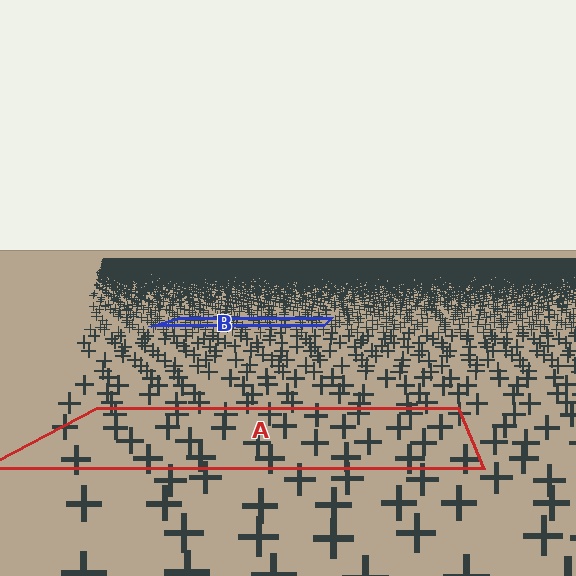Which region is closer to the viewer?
Region A is closer. The texture elements there are larger and more spread out.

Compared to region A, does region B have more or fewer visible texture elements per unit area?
Region B has more texture elements per unit area — they are packed more densely because it is farther away.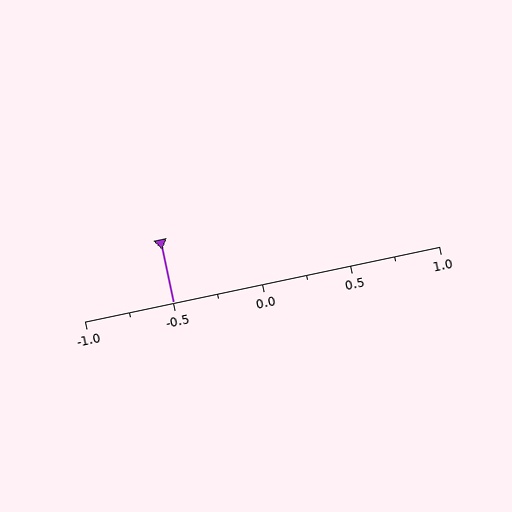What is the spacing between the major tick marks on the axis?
The major ticks are spaced 0.5 apart.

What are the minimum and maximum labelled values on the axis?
The axis runs from -1.0 to 1.0.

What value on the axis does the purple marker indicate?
The marker indicates approximately -0.5.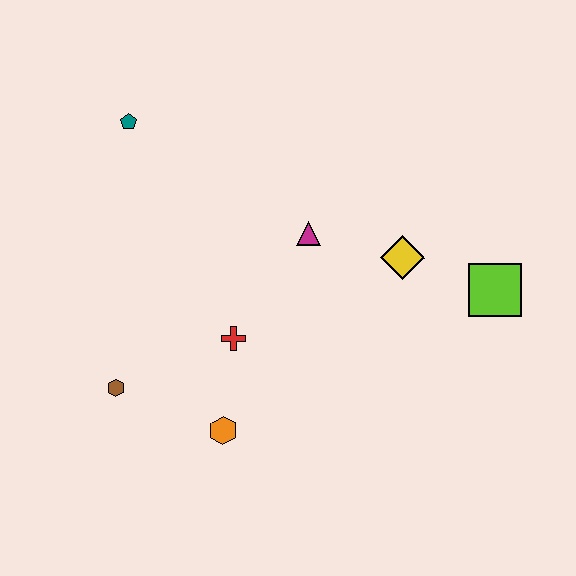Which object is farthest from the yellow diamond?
The brown hexagon is farthest from the yellow diamond.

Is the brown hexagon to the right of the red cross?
No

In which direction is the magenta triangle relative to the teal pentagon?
The magenta triangle is to the right of the teal pentagon.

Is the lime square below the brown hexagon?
No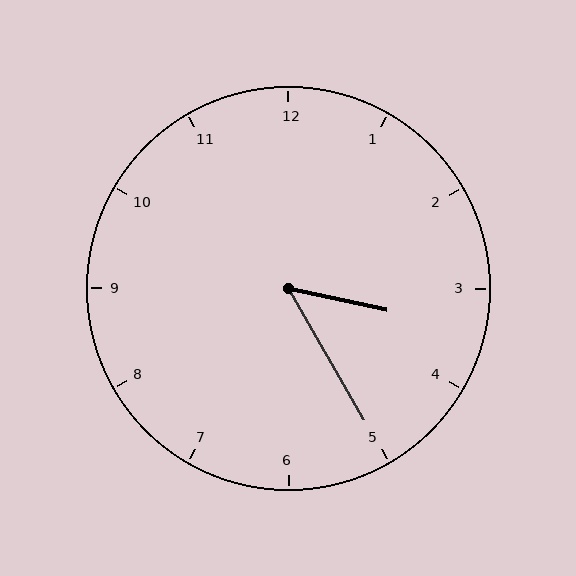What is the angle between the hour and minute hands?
Approximately 48 degrees.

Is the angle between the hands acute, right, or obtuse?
It is acute.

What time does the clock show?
3:25.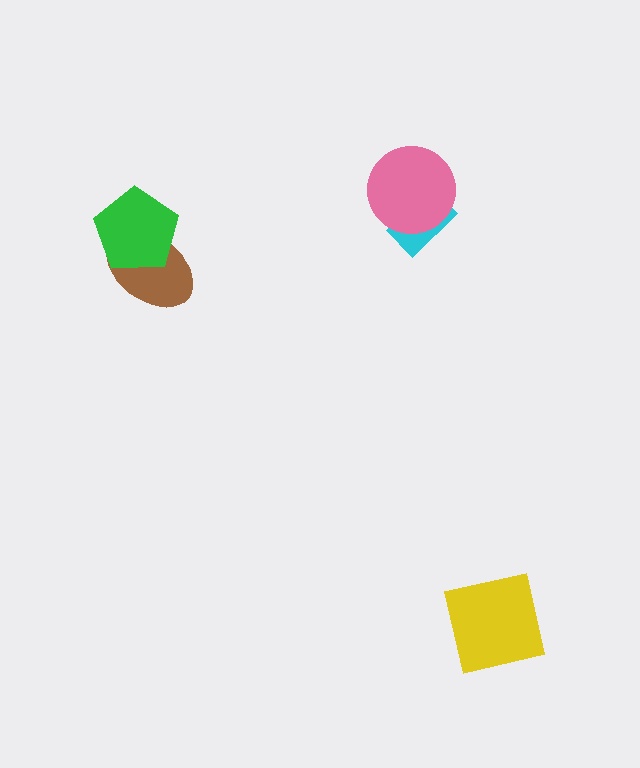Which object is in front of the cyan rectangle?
The pink circle is in front of the cyan rectangle.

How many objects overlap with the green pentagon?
1 object overlaps with the green pentagon.